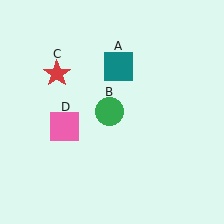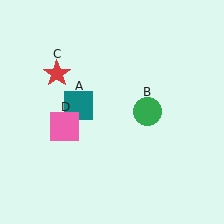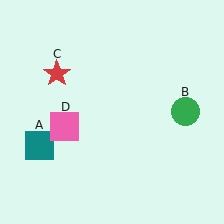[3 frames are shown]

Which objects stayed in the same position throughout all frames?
Red star (object C) and pink square (object D) remained stationary.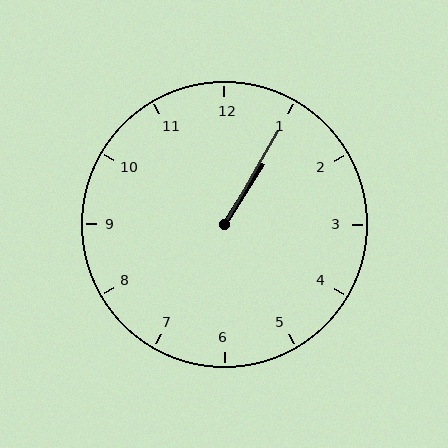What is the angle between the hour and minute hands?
Approximately 2 degrees.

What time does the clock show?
1:05.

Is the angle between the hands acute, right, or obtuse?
It is acute.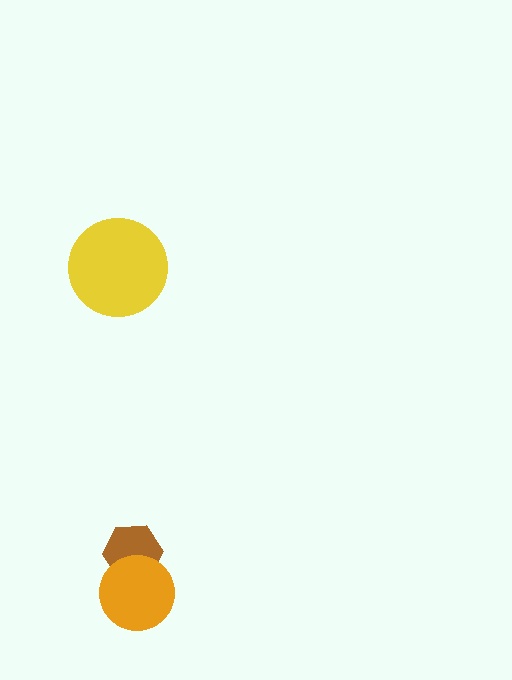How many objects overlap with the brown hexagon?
1 object overlaps with the brown hexagon.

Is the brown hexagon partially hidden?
Yes, it is partially covered by another shape.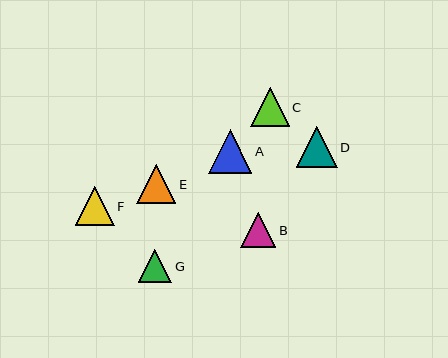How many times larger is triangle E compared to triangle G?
Triangle E is approximately 1.2 times the size of triangle G.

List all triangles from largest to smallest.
From largest to smallest: A, D, E, C, F, B, G.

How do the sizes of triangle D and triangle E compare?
Triangle D and triangle E are approximately the same size.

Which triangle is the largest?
Triangle A is the largest with a size of approximately 43 pixels.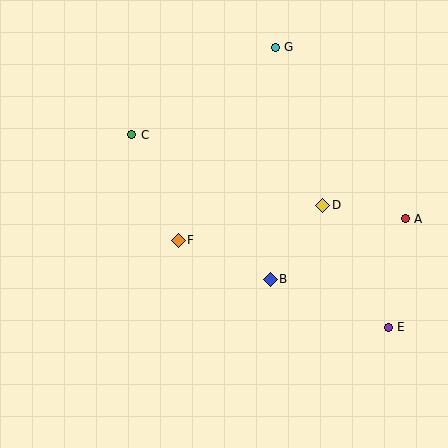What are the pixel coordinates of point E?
Point E is at (388, 327).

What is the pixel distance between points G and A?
The distance between G and A is 215 pixels.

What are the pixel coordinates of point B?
Point B is at (270, 279).